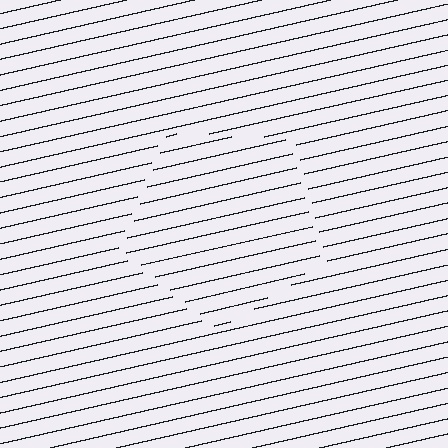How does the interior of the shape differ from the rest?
The interior of the shape contains the same grating, shifted by half a period — the contour is defined by the phase discontinuity where line-ends from the inner and outer gratings abut.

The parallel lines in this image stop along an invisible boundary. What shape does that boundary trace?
An illusory pentagon. The interior of the shape contains the same grating, shifted by half a period — the contour is defined by the phase discontinuity where line-ends from the inner and outer gratings abut.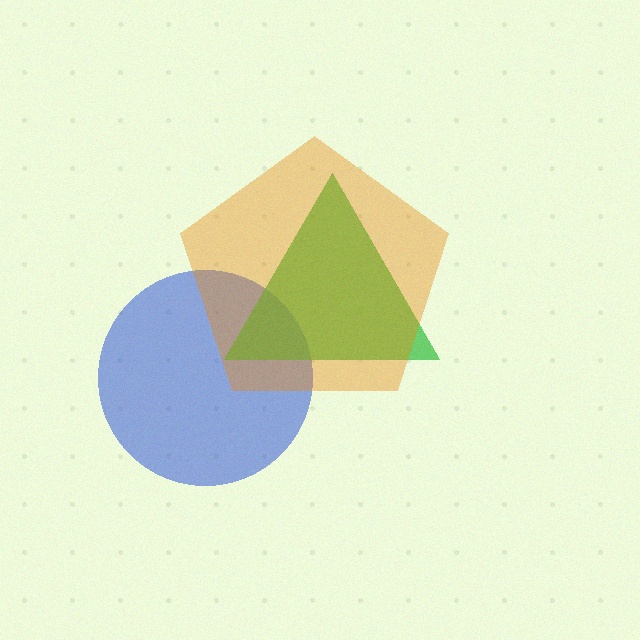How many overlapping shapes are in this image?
There are 3 overlapping shapes in the image.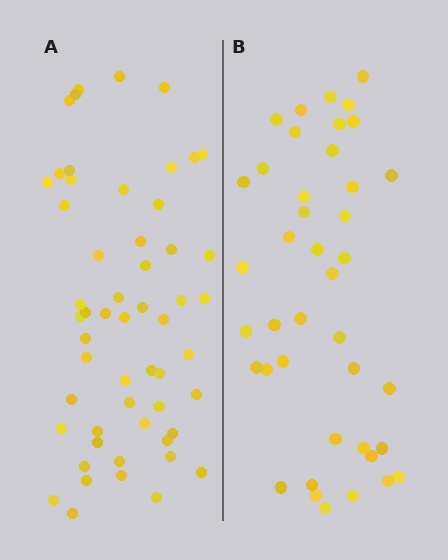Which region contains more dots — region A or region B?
Region A (the left region) has more dots.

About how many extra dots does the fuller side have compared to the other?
Region A has approximately 15 more dots than region B.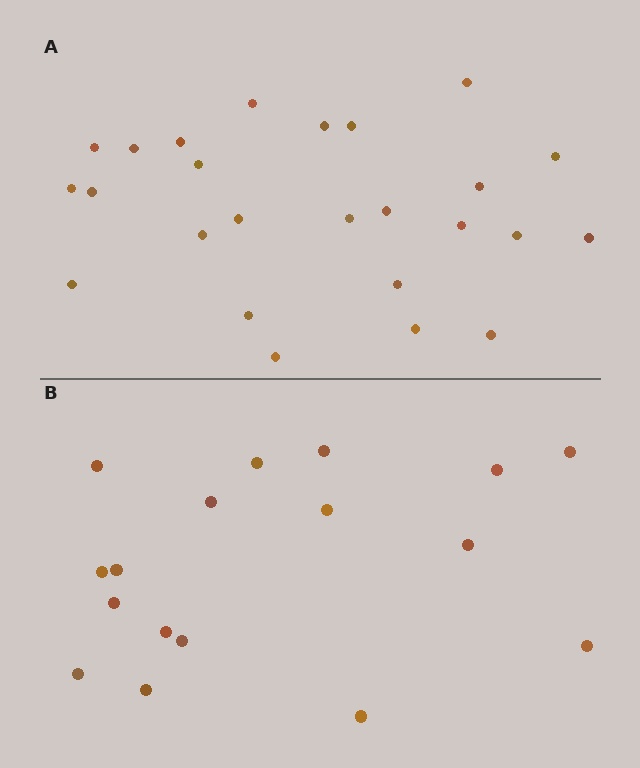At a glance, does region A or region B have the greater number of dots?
Region A (the top region) has more dots.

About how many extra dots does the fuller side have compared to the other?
Region A has roughly 8 or so more dots than region B.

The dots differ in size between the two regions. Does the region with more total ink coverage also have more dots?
No. Region B has more total ink coverage because its dots are larger, but region A actually contains more individual dots. Total area can be misleading — the number of items is what matters here.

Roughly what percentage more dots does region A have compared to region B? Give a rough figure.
About 45% more.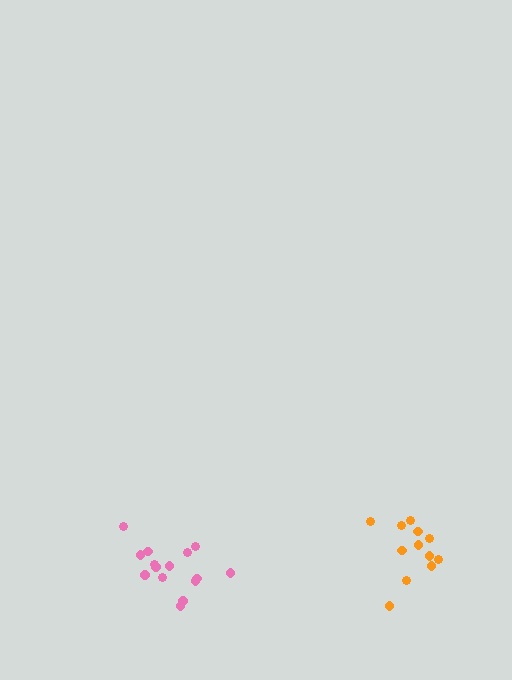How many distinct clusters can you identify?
There are 2 distinct clusters.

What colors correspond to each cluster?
The clusters are colored: orange, pink.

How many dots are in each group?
Group 1: 12 dots, Group 2: 15 dots (27 total).